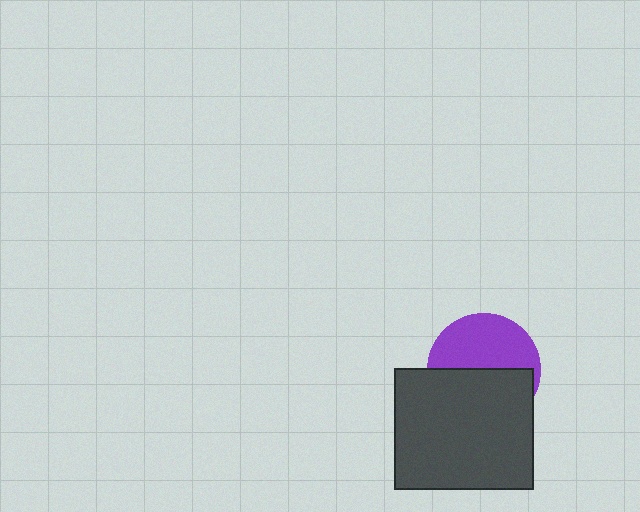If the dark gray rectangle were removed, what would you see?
You would see the complete purple circle.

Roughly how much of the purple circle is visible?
About half of it is visible (roughly 49%).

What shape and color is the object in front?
The object in front is a dark gray rectangle.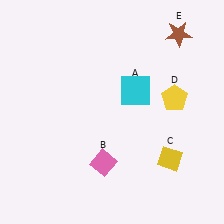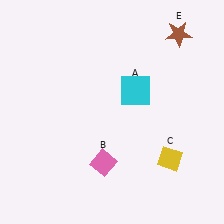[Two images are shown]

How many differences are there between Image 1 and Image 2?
There is 1 difference between the two images.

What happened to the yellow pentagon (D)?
The yellow pentagon (D) was removed in Image 2. It was in the top-right area of Image 1.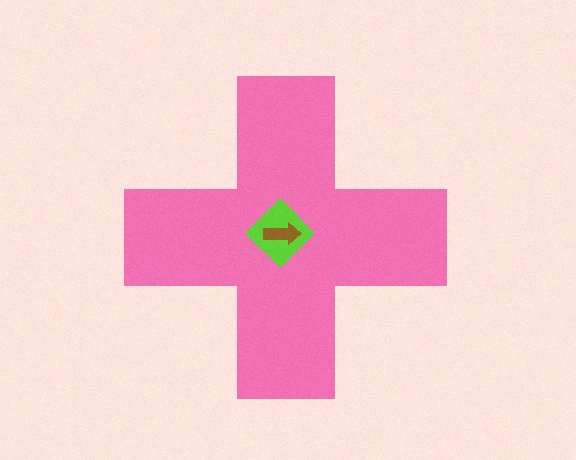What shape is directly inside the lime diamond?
The brown arrow.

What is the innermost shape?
The brown arrow.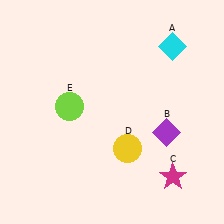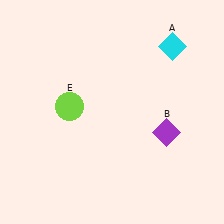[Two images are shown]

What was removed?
The yellow circle (D), the magenta star (C) were removed in Image 2.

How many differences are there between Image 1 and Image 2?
There are 2 differences between the two images.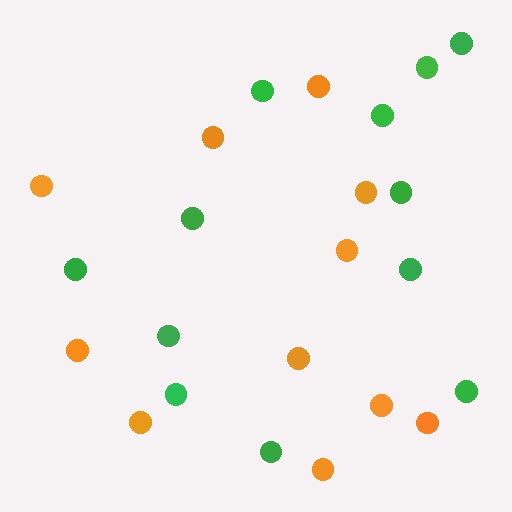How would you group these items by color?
There are 2 groups: one group of green circles (12) and one group of orange circles (11).